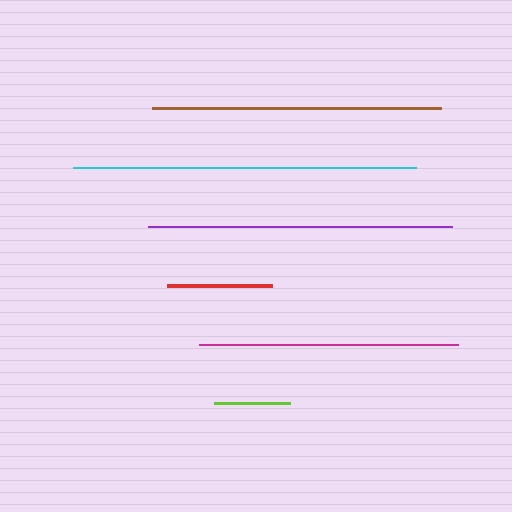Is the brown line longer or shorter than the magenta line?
The brown line is longer than the magenta line.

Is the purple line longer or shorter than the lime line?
The purple line is longer than the lime line.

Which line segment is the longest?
The cyan line is the longest at approximately 343 pixels.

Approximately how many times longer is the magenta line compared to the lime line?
The magenta line is approximately 3.4 times the length of the lime line.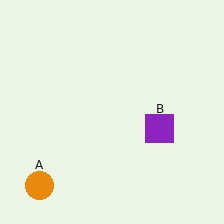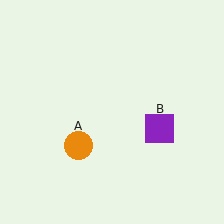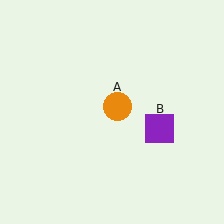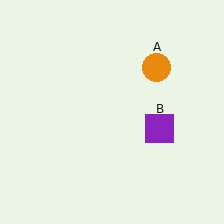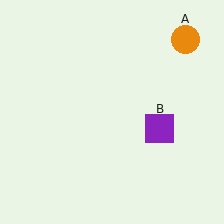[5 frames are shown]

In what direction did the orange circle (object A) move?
The orange circle (object A) moved up and to the right.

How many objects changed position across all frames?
1 object changed position: orange circle (object A).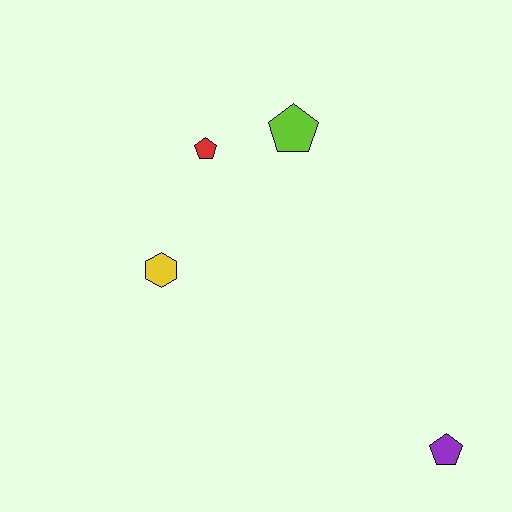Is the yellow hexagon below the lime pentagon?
Yes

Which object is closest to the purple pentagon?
The yellow hexagon is closest to the purple pentagon.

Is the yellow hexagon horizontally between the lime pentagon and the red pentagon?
No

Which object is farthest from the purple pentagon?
The red pentagon is farthest from the purple pentagon.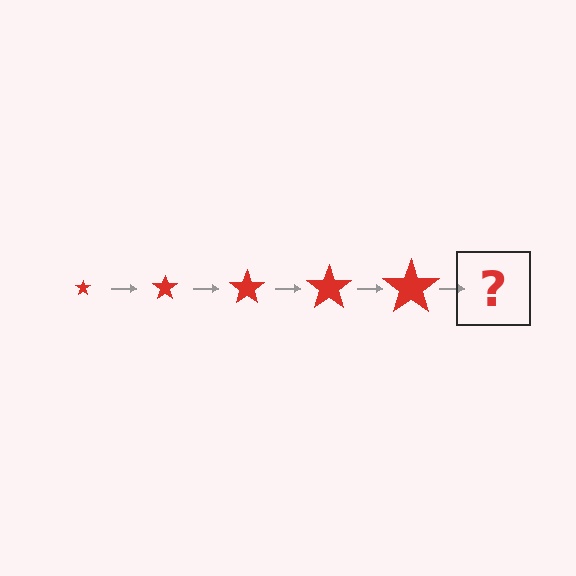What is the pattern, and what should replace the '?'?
The pattern is that the star gets progressively larger each step. The '?' should be a red star, larger than the previous one.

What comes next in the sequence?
The next element should be a red star, larger than the previous one.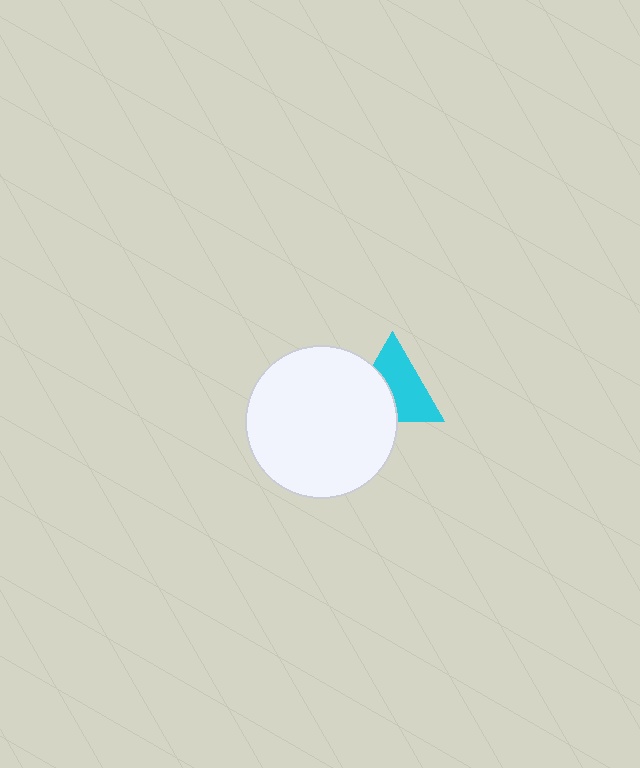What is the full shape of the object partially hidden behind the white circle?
The partially hidden object is a cyan triangle.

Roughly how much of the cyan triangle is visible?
About half of it is visible (roughly 60%).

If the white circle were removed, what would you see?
You would see the complete cyan triangle.